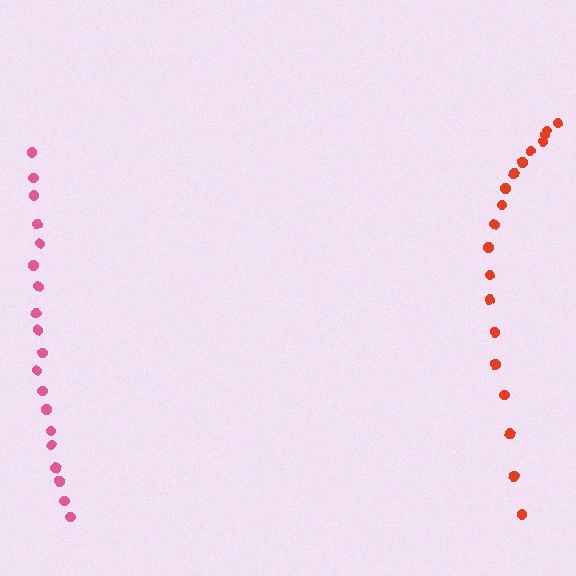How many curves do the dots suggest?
There are 2 distinct paths.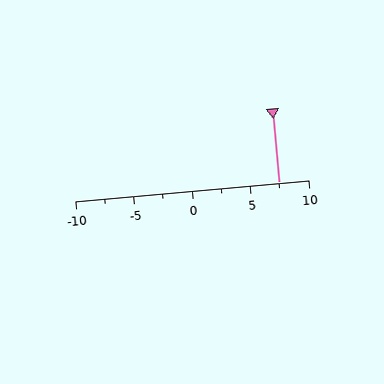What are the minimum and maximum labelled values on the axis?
The axis runs from -10 to 10.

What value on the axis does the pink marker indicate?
The marker indicates approximately 7.5.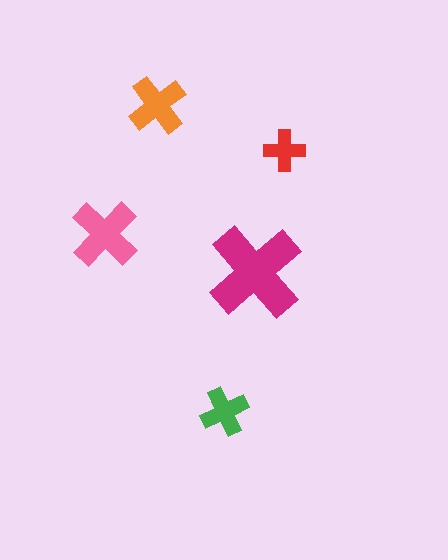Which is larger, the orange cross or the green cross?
The orange one.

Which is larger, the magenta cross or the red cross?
The magenta one.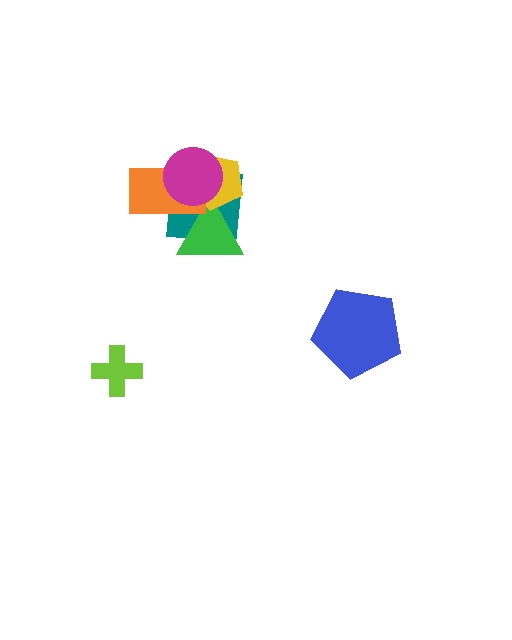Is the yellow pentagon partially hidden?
Yes, it is partially covered by another shape.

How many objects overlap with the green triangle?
4 objects overlap with the green triangle.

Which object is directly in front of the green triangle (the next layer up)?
The yellow pentagon is directly in front of the green triangle.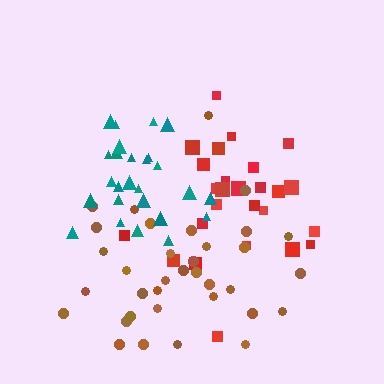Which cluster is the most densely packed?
Teal.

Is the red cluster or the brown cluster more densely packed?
Red.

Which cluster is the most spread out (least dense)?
Brown.